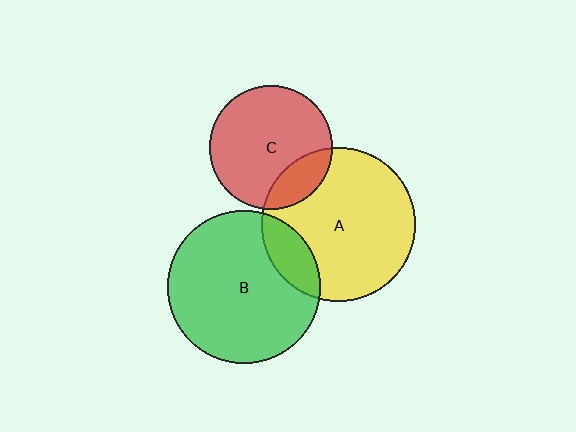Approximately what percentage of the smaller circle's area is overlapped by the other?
Approximately 20%.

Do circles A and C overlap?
Yes.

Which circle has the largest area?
Circle A (yellow).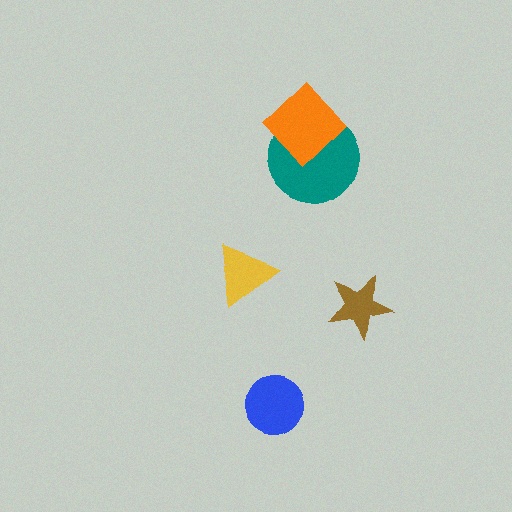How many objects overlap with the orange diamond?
1 object overlaps with the orange diamond.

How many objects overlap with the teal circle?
1 object overlaps with the teal circle.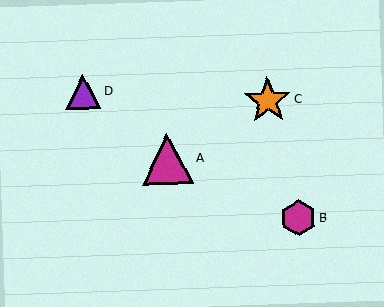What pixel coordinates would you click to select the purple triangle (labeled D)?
Click at (83, 91) to select the purple triangle D.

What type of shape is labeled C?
Shape C is an orange star.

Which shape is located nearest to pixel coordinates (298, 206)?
The magenta hexagon (labeled B) at (298, 218) is nearest to that location.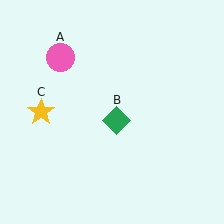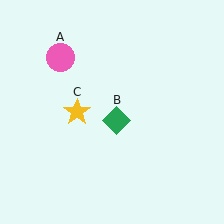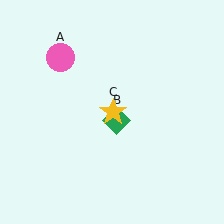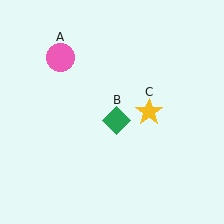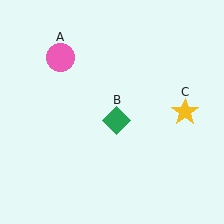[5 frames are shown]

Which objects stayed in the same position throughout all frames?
Pink circle (object A) and green diamond (object B) remained stationary.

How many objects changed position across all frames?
1 object changed position: yellow star (object C).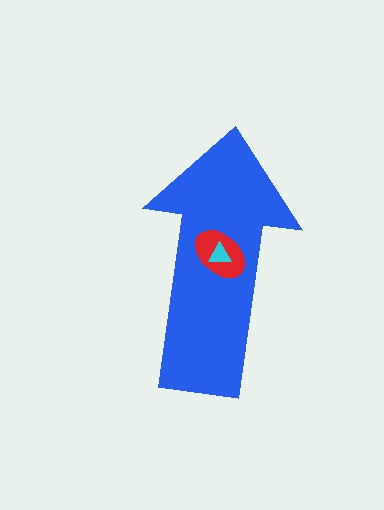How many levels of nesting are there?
3.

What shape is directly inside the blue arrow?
The red ellipse.